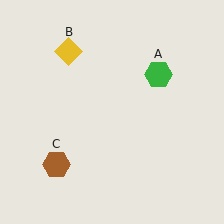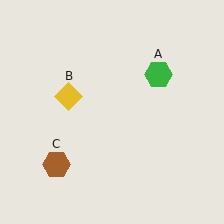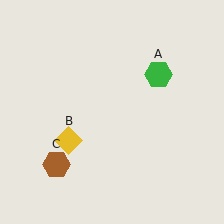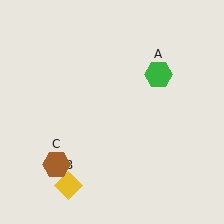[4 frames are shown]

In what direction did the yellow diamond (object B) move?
The yellow diamond (object B) moved down.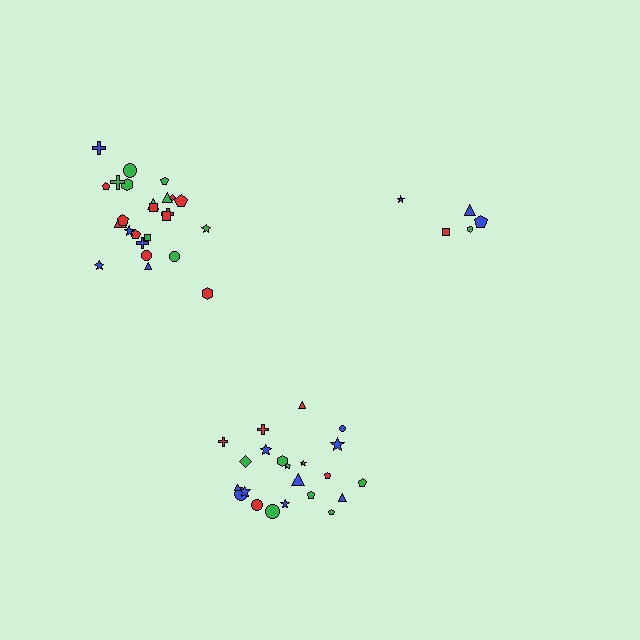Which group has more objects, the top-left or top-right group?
The top-left group.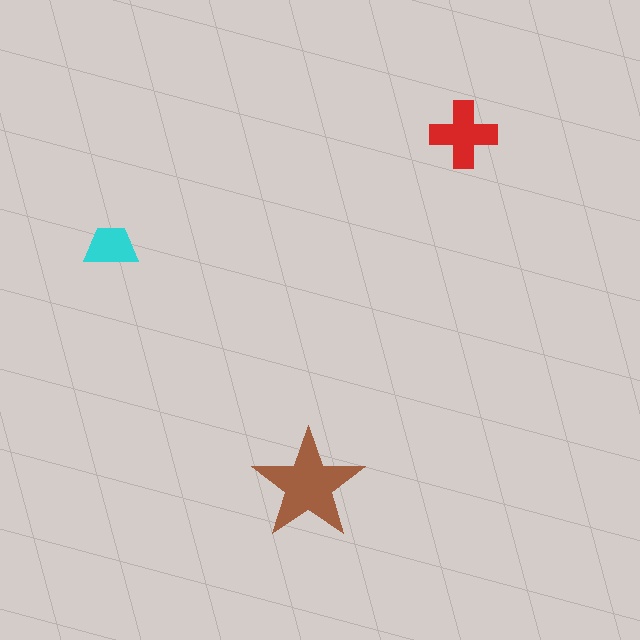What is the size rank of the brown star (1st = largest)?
1st.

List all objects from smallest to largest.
The cyan trapezoid, the red cross, the brown star.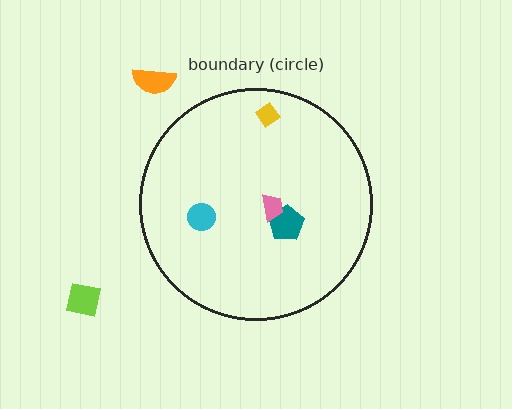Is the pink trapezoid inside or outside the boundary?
Inside.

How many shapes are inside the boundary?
4 inside, 2 outside.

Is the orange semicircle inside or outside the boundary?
Outside.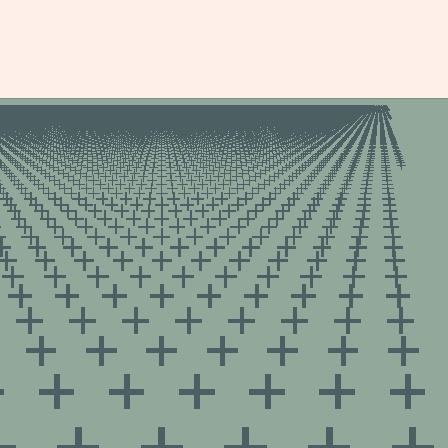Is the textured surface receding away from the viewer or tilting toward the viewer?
The surface is receding away from the viewer. Texture elements get smaller and denser toward the top.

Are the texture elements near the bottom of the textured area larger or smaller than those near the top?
Larger. Near the bottom, elements are closer to the viewer and appear at a bigger on-screen size.